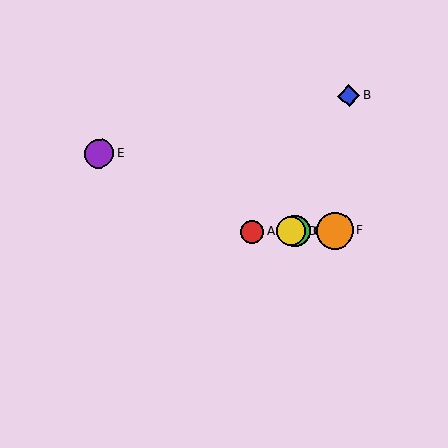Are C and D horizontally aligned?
Yes, both are at y≈231.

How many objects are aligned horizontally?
4 objects (A, C, D, F) are aligned horizontally.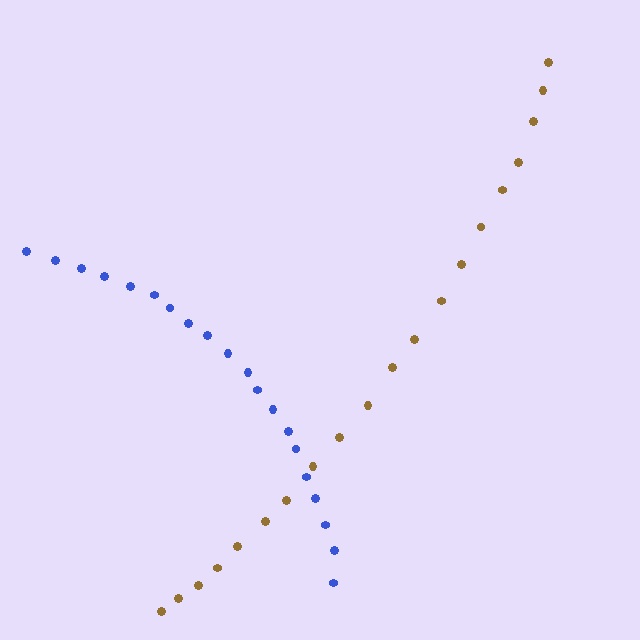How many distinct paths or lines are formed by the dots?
There are 2 distinct paths.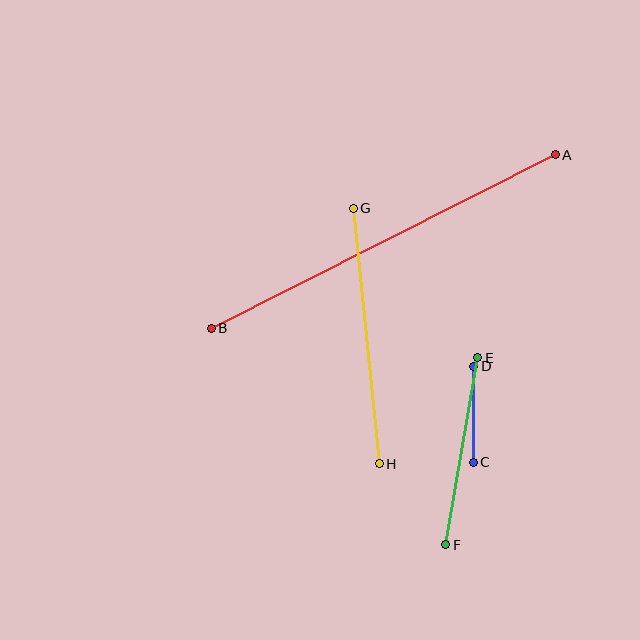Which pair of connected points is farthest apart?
Points A and B are farthest apart.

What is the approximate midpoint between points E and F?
The midpoint is at approximately (462, 451) pixels.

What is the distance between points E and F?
The distance is approximately 189 pixels.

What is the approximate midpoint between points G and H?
The midpoint is at approximately (366, 336) pixels.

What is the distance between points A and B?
The distance is approximately 385 pixels.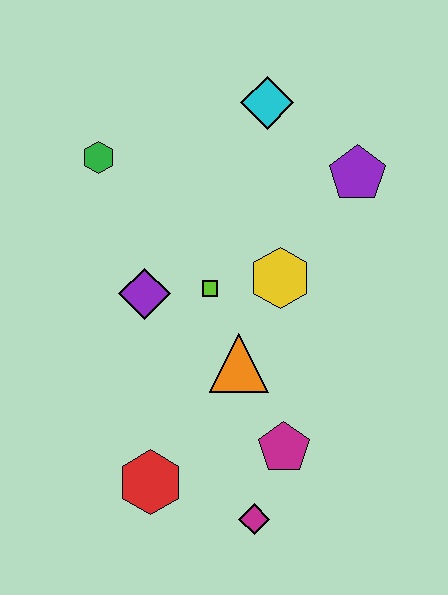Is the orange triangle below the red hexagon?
No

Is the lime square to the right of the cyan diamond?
No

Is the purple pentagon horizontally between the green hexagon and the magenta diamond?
No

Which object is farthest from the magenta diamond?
The cyan diamond is farthest from the magenta diamond.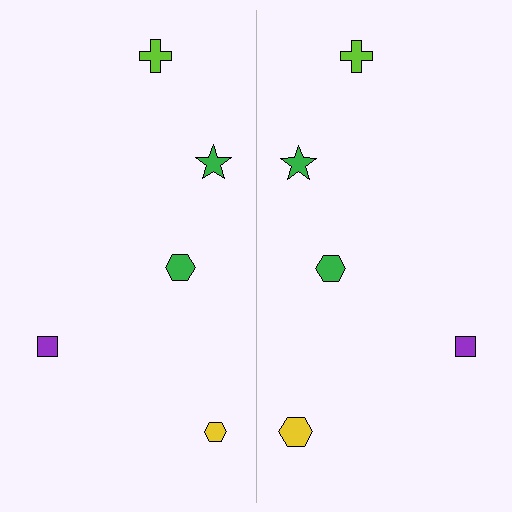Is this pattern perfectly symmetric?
No, the pattern is not perfectly symmetric. The yellow hexagon on the right side has a different size than its mirror counterpart.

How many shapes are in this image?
There are 10 shapes in this image.